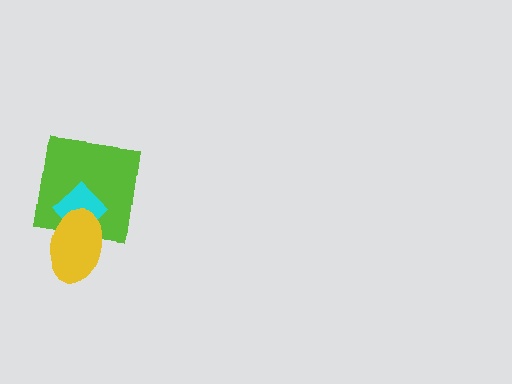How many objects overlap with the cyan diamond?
2 objects overlap with the cyan diamond.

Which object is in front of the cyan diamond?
The yellow ellipse is in front of the cyan diamond.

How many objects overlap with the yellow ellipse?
2 objects overlap with the yellow ellipse.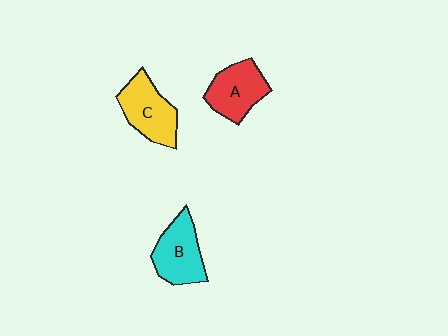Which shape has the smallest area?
Shape A (red).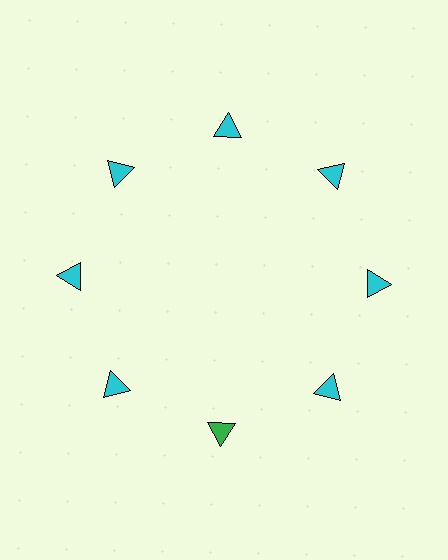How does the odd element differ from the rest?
It has a different color: green instead of cyan.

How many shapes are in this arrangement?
There are 8 shapes arranged in a ring pattern.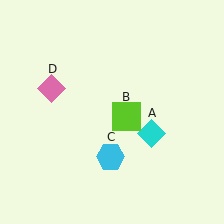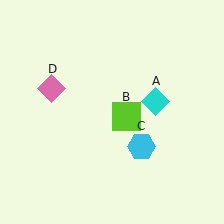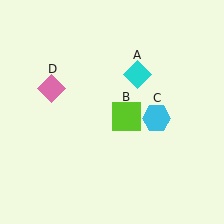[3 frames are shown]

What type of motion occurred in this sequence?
The cyan diamond (object A), cyan hexagon (object C) rotated counterclockwise around the center of the scene.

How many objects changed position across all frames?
2 objects changed position: cyan diamond (object A), cyan hexagon (object C).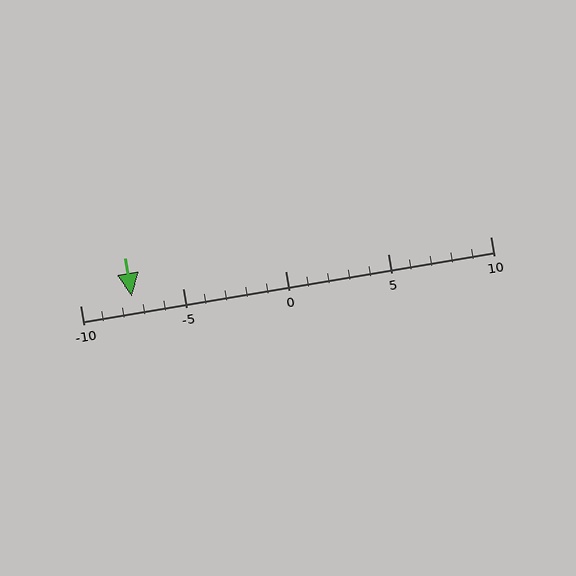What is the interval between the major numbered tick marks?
The major tick marks are spaced 5 units apart.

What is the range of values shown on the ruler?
The ruler shows values from -10 to 10.